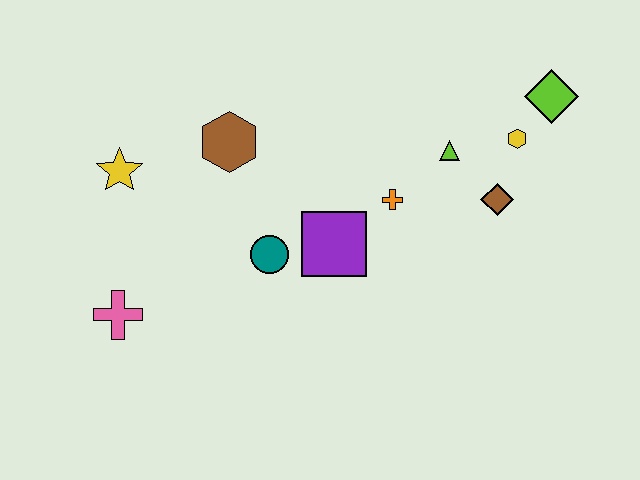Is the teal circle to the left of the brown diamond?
Yes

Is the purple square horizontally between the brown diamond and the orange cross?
No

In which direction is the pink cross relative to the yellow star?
The pink cross is below the yellow star.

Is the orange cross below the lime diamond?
Yes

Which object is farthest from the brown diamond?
The pink cross is farthest from the brown diamond.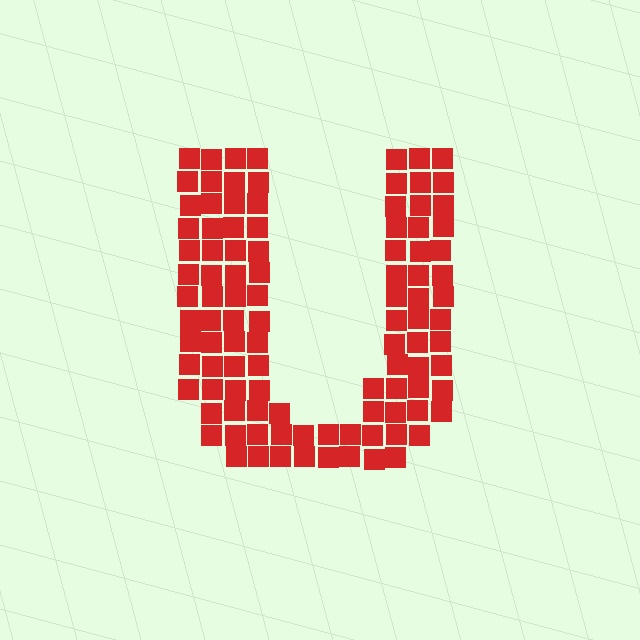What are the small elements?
The small elements are squares.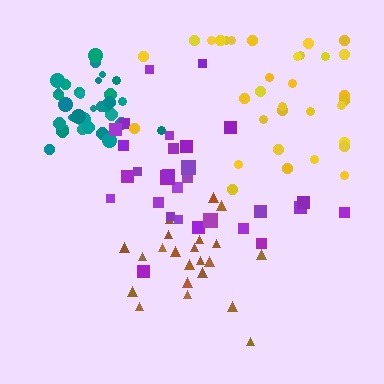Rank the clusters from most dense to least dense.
teal, brown, yellow, purple.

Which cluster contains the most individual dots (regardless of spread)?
Teal (34).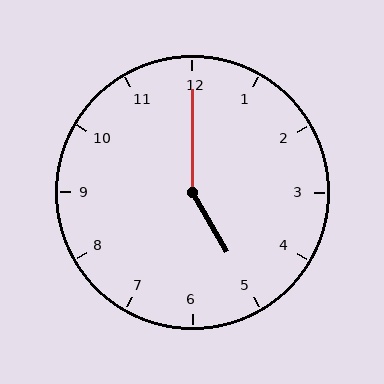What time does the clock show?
5:00.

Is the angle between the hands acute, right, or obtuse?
It is obtuse.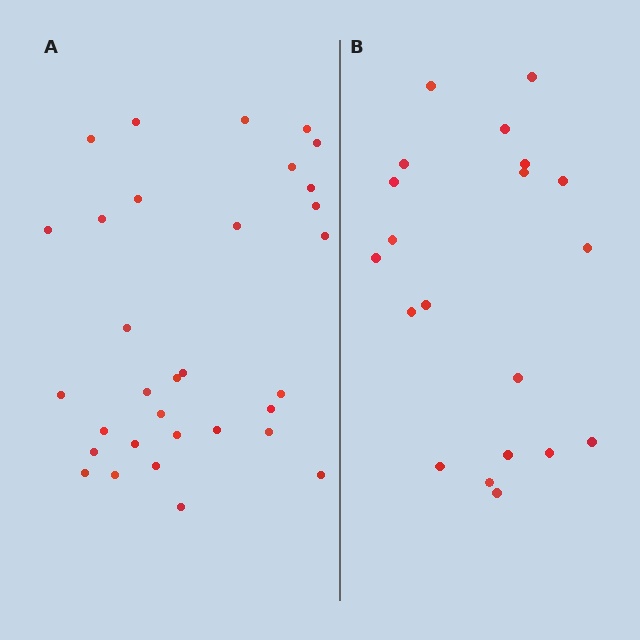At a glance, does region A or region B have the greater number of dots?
Region A (the left region) has more dots.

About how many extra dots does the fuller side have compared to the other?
Region A has roughly 12 or so more dots than region B.